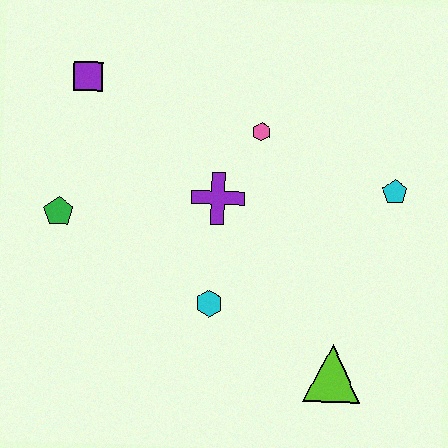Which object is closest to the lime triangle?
The cyan hexagon is closest to the lime triangle.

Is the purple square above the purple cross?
Yes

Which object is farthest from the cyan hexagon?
The purple square is farthest from the cyan hexagon.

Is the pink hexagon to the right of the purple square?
Yes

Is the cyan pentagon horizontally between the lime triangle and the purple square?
No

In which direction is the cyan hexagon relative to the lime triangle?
The cyan hexagon is to the left of the lime triangle.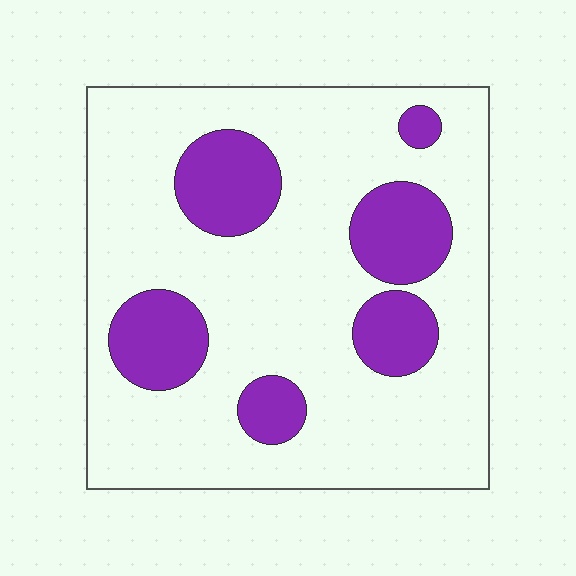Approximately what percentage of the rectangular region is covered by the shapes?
Approximately 25%.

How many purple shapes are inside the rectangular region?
6.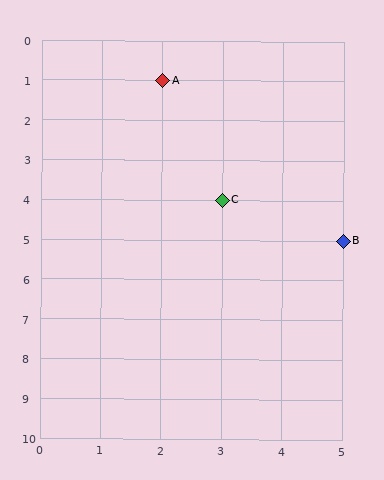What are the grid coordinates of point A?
Point A is at grid coordinates (2, 1).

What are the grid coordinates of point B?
Point B is at grid coordinates (5, 5).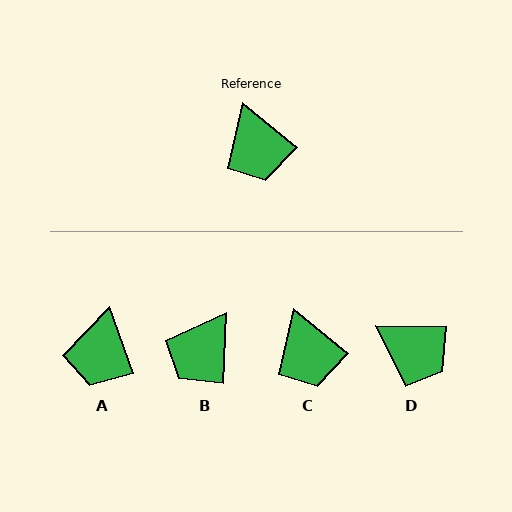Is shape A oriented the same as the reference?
No, it is off by about 31 degrees.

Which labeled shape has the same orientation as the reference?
C.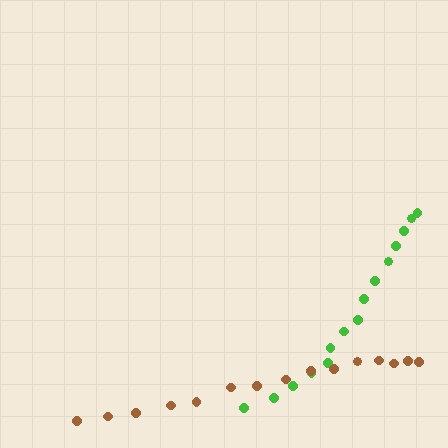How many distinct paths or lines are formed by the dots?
There are 2 distinct paths.